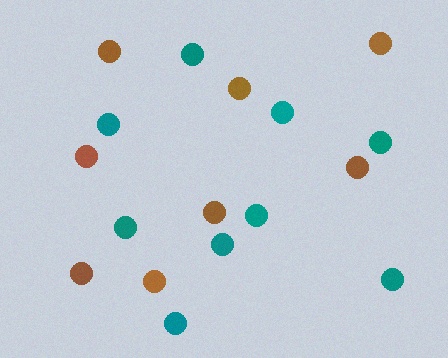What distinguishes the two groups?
There are 2 groups: one group of brown circles (8) and one group of teal circles (9).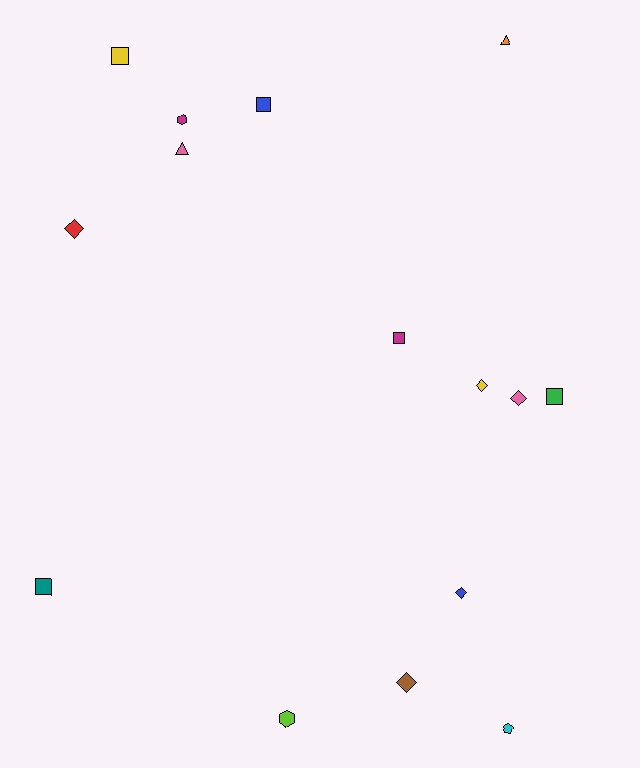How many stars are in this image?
There are no stars.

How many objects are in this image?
There are 15 objects.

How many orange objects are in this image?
There is 1 orange object.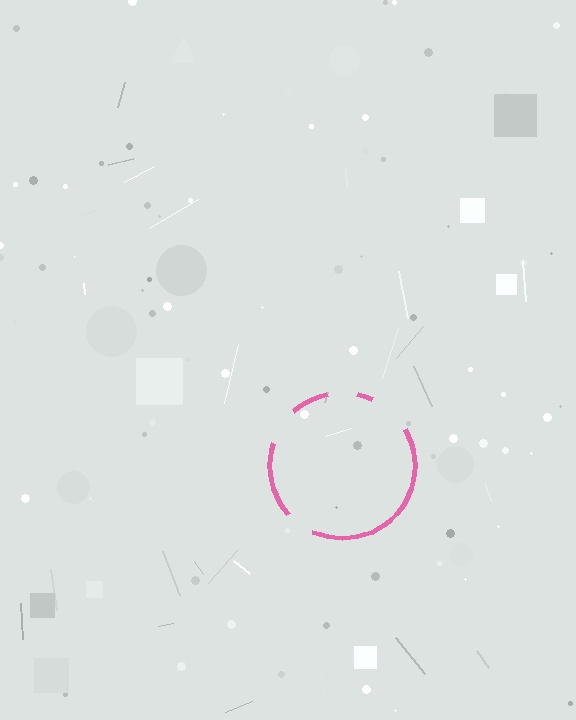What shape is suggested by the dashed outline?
The dashed outline suggests a circle.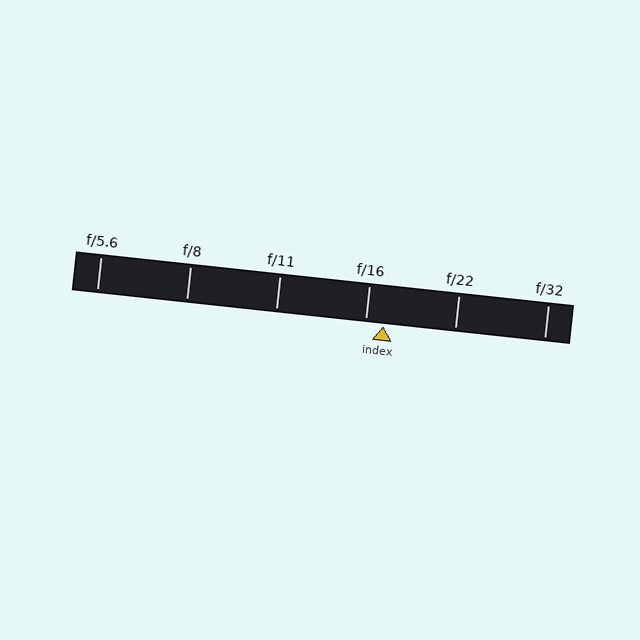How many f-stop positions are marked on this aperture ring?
There are 6 f-stop positions marked.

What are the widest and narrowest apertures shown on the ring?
The widest aperture shown is f/5.6 and the narrowest is f/32.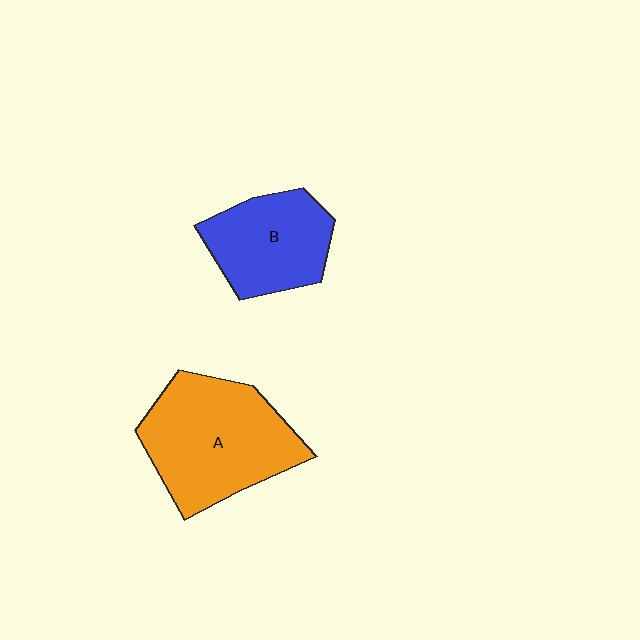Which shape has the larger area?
Shape A (orange).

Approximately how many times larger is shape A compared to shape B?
Approximately 1.5 times.